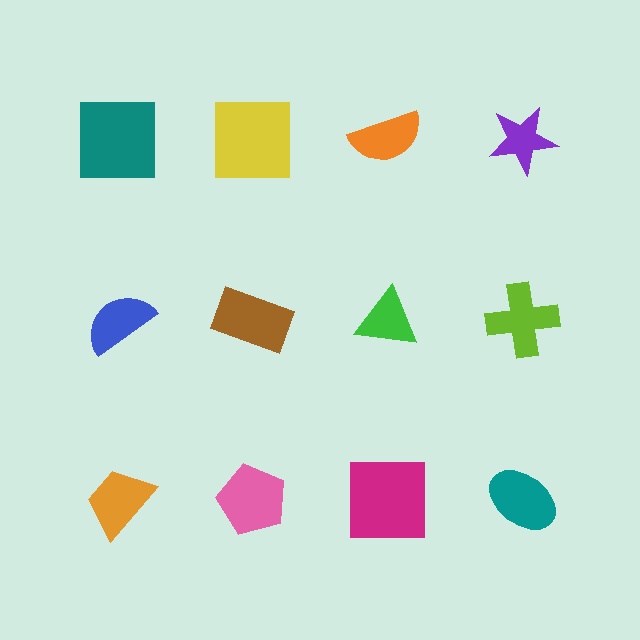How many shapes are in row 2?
4 shapes.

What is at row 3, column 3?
A magenta square.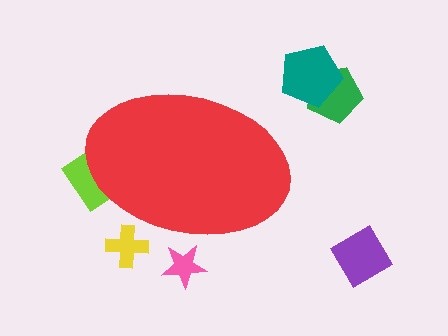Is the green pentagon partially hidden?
No, the green pentagon is fully visible.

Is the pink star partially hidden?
Yes, the pink star is partially hidden behind the red ellipse.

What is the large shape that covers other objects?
A red ellipse.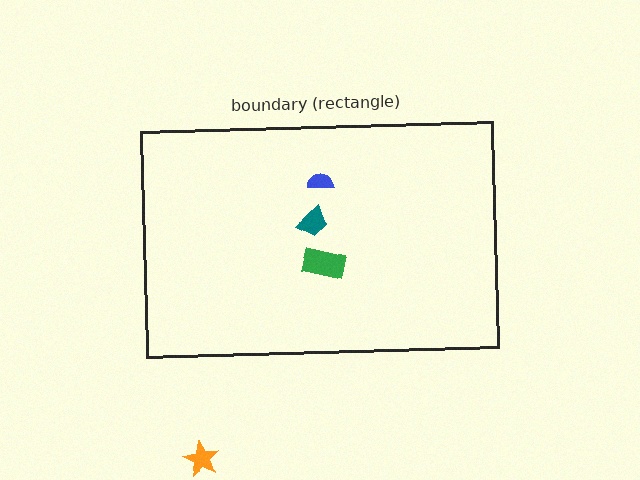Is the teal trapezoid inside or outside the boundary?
Inside.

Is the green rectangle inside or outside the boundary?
Inside.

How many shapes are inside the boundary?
3 inside, 1 outside.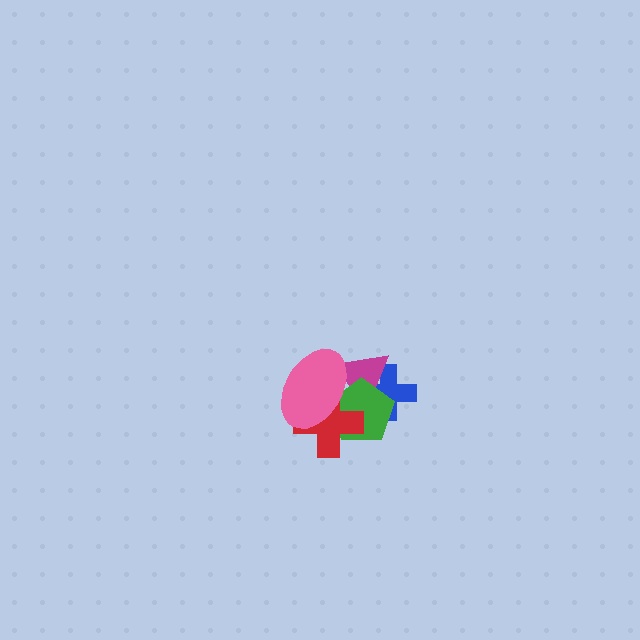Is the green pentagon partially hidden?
Yes, it is partially covered by another shape.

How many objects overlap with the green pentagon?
4 objects overlap with the green pentagon.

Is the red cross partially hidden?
Yes, it is partially covered by another shape.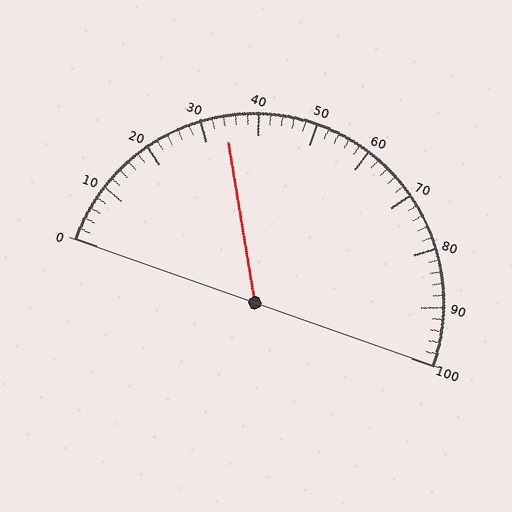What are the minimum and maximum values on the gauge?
The gauge ranges from 0 to 100.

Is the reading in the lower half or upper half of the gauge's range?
The reading is in the lower half of the range (0 to 100).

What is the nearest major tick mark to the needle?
The nearest major tick mark is 30.